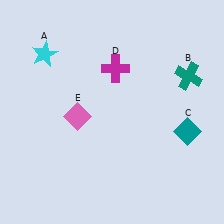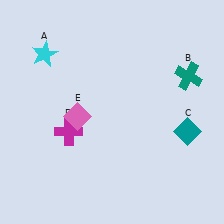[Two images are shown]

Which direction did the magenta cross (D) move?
The magenta cross (D) moved down.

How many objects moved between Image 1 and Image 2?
1 object moved between the two images.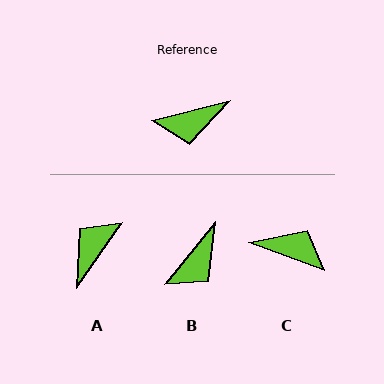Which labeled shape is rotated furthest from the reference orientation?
C, about 145 degrees away.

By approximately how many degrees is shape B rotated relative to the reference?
Approximately 37 degrees counter-clockwise.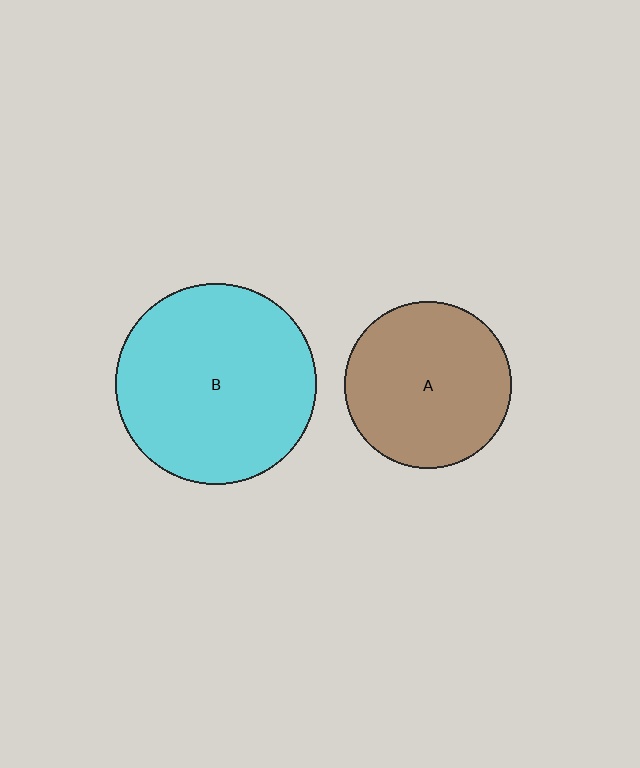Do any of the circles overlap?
No, none of the circles overlap.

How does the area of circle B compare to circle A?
Approximately 1.4 times.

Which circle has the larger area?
Circle B (cyan).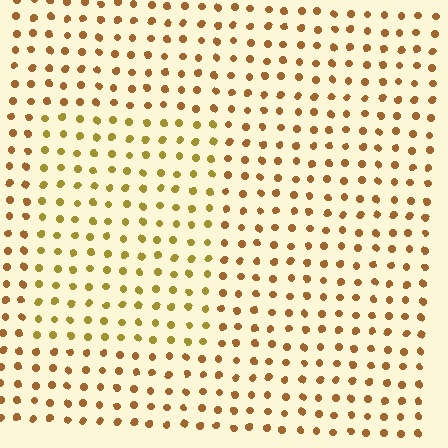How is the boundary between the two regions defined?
The boundary is defined purely by a slight shift in hue (about 24 degrees). Spacing, size, and orientation are identical on both sides.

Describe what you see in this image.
The image is filled with small brown elements in a uniform arrangement. A rectangle-shaped region is visible where the elements are tinted to a slightly different hue, forming a subtle color boundary.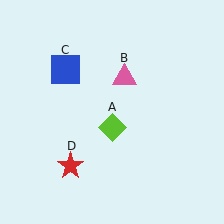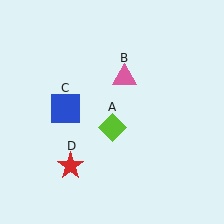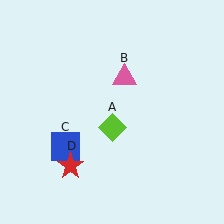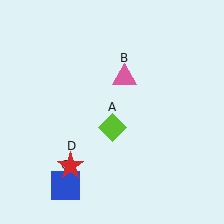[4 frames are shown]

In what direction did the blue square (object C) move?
The blue square (object C) moved down.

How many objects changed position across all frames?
1 object changed position: blue square (object C).